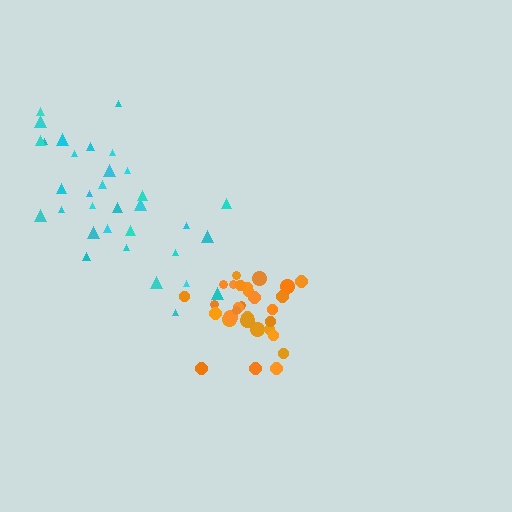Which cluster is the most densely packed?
Orange.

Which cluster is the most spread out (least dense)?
Cyan.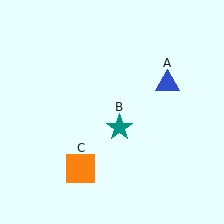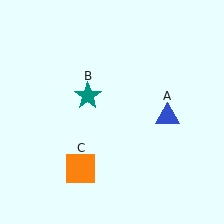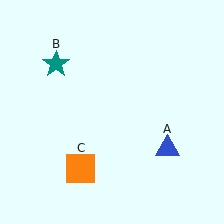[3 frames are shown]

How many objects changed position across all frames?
2 objects changed position: blue triangle (object A), teal star (object B).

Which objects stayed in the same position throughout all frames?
Orange square (object C) remained stationary.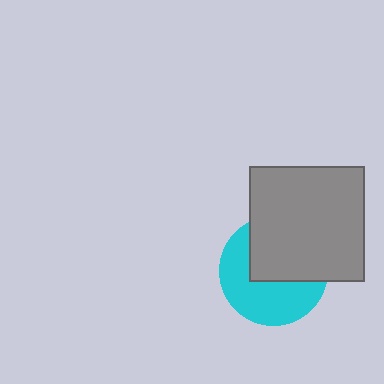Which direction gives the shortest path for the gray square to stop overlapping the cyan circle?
Moving toward the upper-right gives the shortest separation.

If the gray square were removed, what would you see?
You would see the complete cyan circle.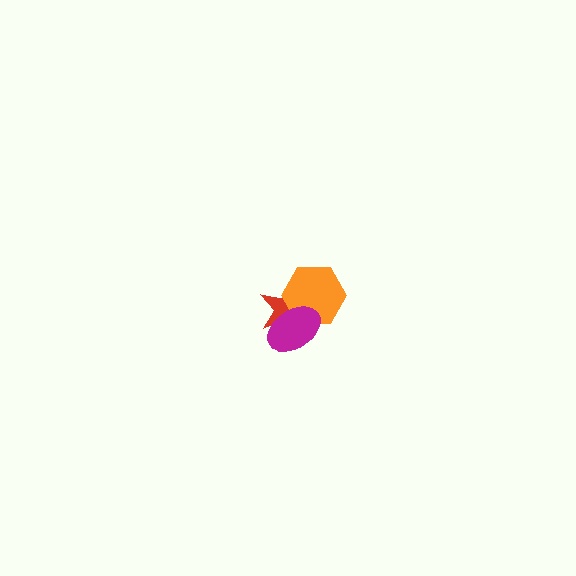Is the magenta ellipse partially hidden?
No, no other shape covers it.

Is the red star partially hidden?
Yes, it is partially covered by another shape.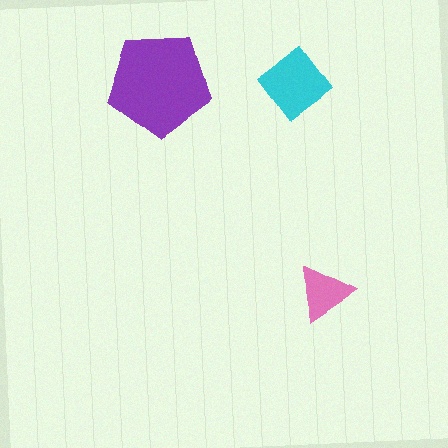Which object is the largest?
The purple pentagon.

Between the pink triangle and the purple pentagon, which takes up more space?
The purple pentagon.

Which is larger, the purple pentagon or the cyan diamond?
The purple pentagon.